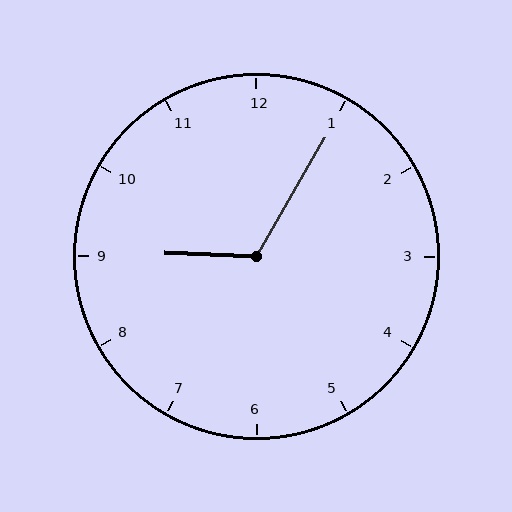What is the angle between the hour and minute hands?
Approximately 118 degrees.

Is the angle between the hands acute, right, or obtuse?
It is obtuse.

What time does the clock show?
9:05.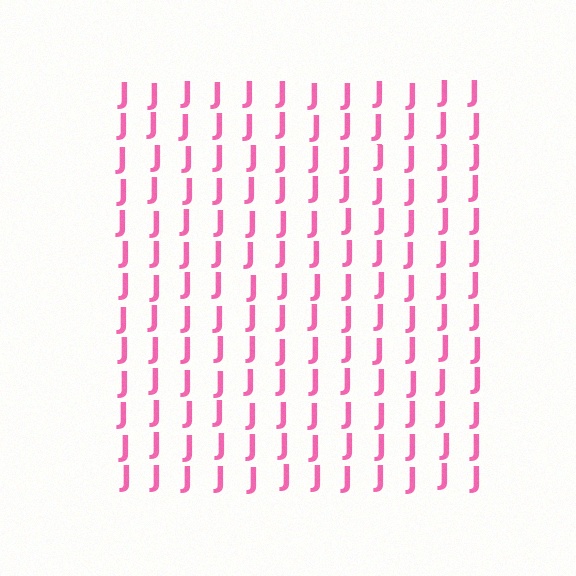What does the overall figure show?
The overall figure shows a square.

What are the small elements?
The small elements are letter J's.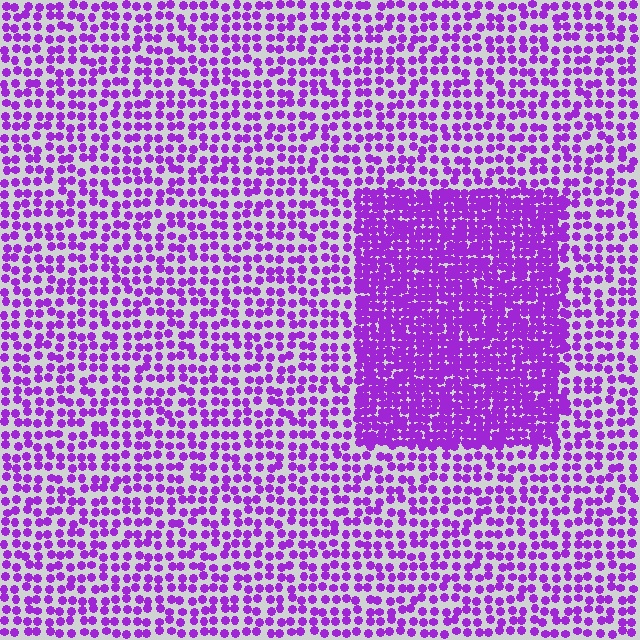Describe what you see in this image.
The image contains small purple elements arranged at two different densities. A rectangle-shaped region is visible where the elements are more densely packed than the surrounding area.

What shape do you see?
I see a rectangle.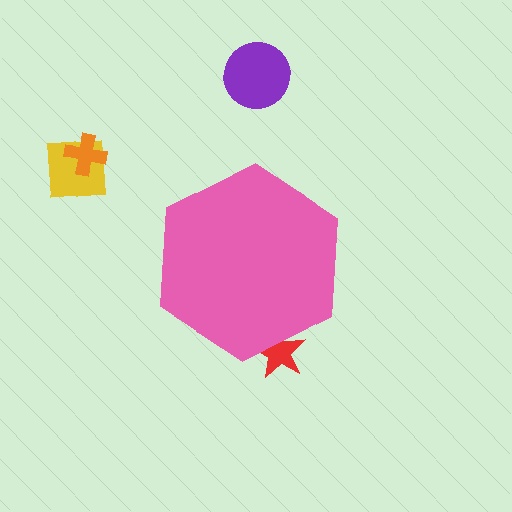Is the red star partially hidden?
Yes, the red star is partially hidden behind the pink hexagon.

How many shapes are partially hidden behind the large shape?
1 shape is partially hidden.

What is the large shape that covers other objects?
A pink hexagon.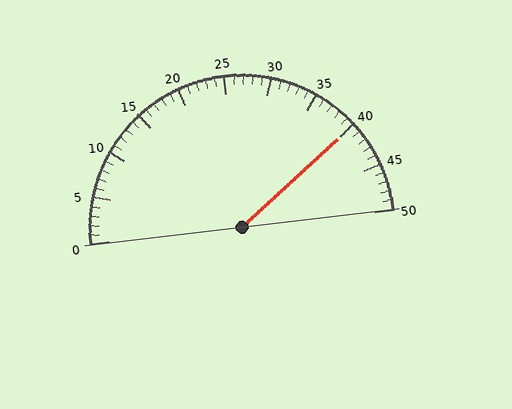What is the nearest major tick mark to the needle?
The nearest major tick mark is 40.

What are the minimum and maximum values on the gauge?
The gauge ranges from 0 to 50.